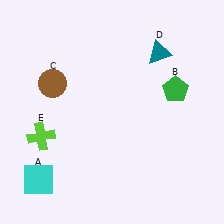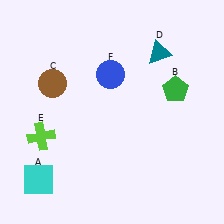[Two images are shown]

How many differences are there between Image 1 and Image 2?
There is 1 difference between the two images.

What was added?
A blue circle (F) was added in Image 2.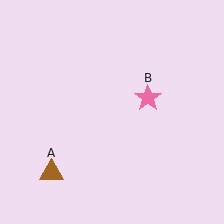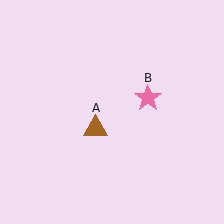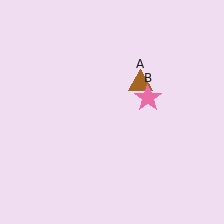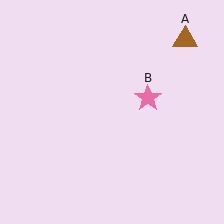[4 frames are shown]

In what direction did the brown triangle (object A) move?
The brown triangle (object A) moved up and to the right.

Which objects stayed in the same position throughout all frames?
Pink star (object B) remained stationary.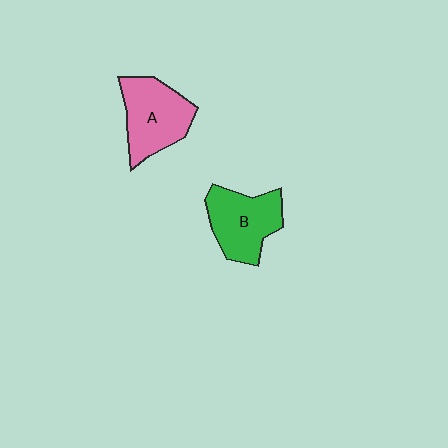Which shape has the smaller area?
Shape B (green).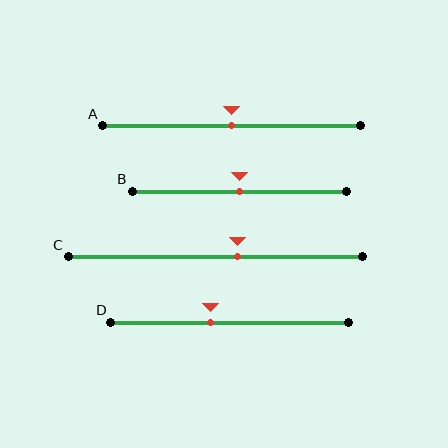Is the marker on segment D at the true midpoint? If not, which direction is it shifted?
No, the marker on segment D is shifted to the left by about 8% of the segment length.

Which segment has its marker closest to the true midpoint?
Segment A has its marker closest to the true midpoint.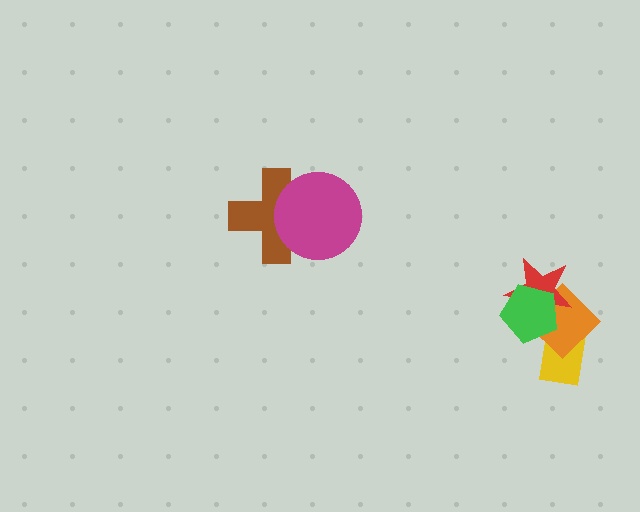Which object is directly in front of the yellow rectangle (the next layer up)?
The orange diamond is directly in front of the yellow rectangle.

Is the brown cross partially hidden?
Yes, it is partially covered by another shape.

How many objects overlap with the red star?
2 objects overlap with the red star.